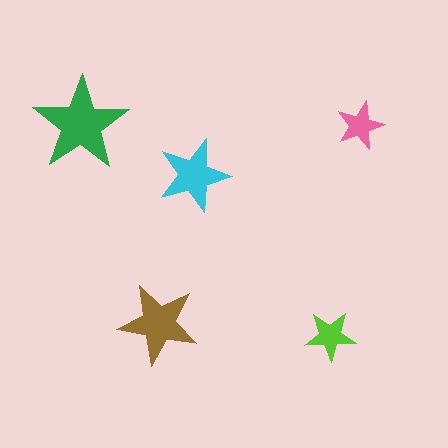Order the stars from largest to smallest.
the green one, the brown one, the cyan one, the lime one, the pink one.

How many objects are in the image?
There are 5 objects in the image.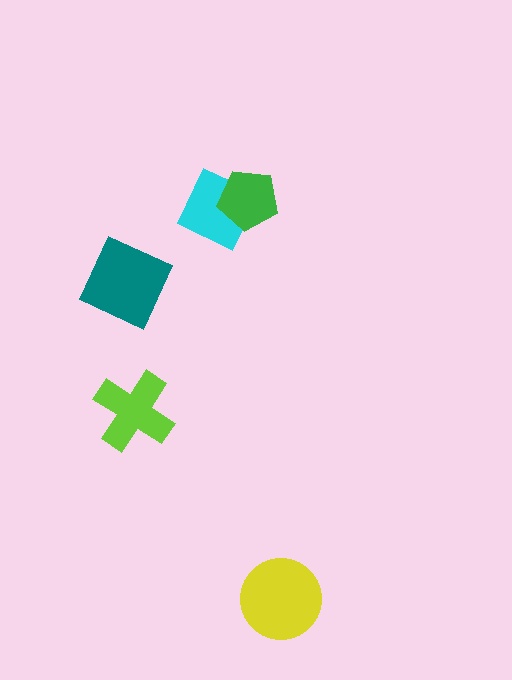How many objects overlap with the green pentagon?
1 object overlaps with the green pentagon.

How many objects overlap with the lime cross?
0 objects overlap with the lime cross.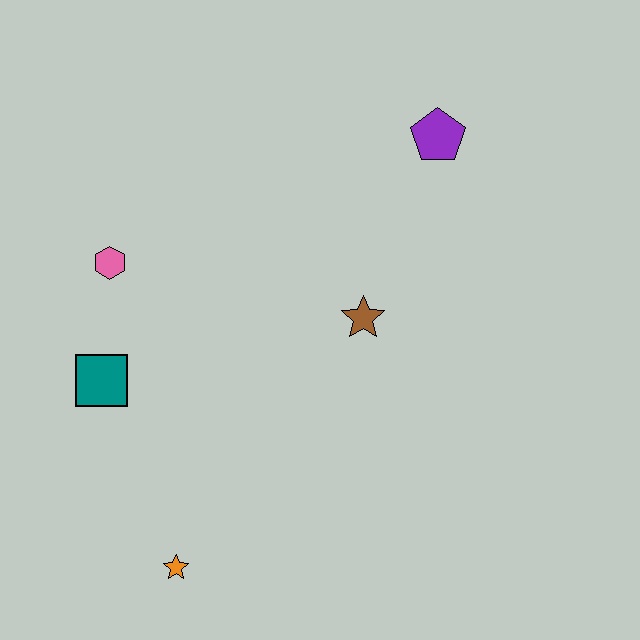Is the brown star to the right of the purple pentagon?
No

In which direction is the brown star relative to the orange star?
The brown star is above the orange star.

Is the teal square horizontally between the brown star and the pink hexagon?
No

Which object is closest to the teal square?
The pink hexagon is closest to the teal square.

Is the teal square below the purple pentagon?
Yes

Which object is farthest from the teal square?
The purple pentagon is farthest from the teal square.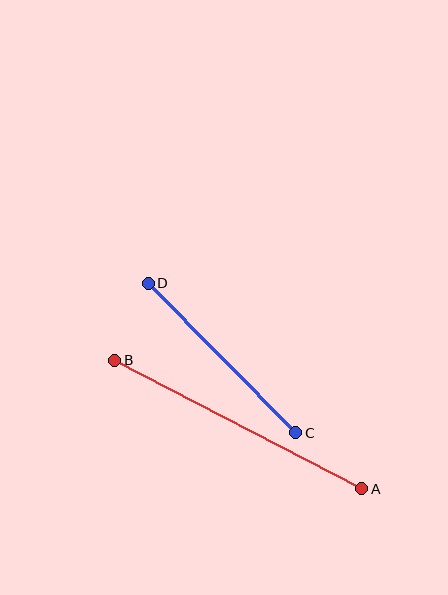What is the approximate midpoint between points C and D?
The midpoint is at approximately (222, 358) pixels.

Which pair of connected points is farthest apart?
Points A and B are farthest apart.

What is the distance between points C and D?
The distance is approximately 210 pixels.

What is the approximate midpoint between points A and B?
The midpoint is at approximately (238, 425) pixels.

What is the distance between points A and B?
The distance is approximately 278 pixels.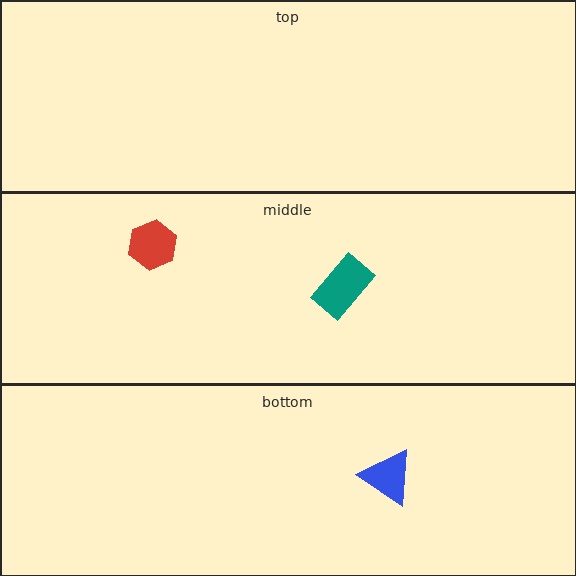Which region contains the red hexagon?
The middle region.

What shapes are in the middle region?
The teal rectangle, the red hexagon.